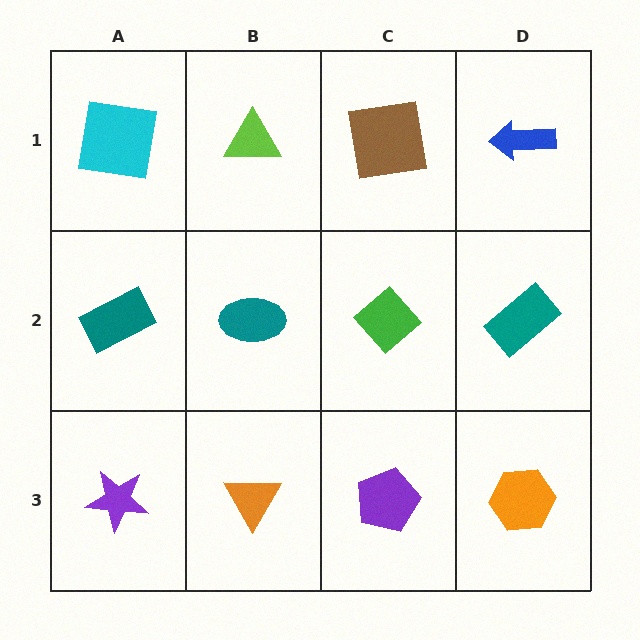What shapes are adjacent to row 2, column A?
A cyan square (row 1, column A), a purple star (row 3, column A), a teal ellipse (row 2, column B).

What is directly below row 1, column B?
A teal ellipse.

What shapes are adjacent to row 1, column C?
A green diamond (row 2, column C), a lime triangle (row 1, column B), a blue arrow (row 1, column D).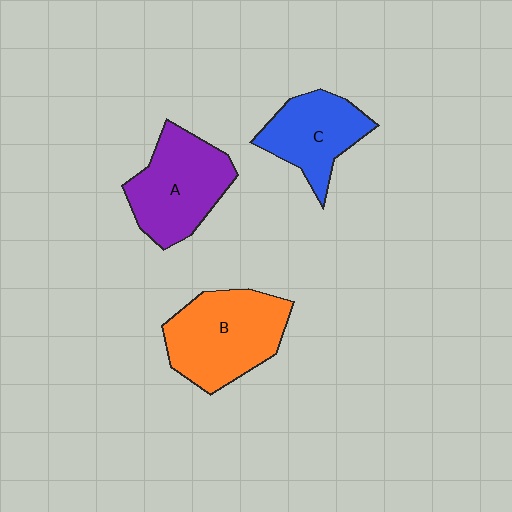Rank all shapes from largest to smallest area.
From largest to smallest: B (orange), A (purple), C (blue).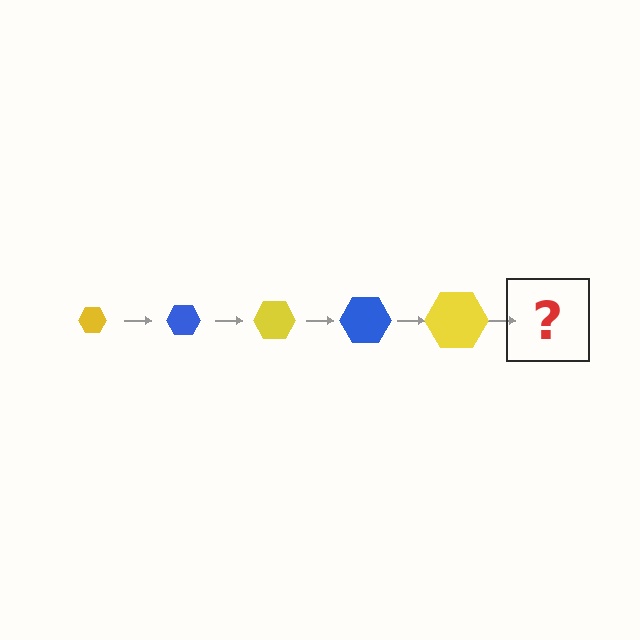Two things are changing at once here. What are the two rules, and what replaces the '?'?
The two rules are that the hexagon grows larger each step and the color cycles through yellow and blue. The '?' should be a blue hexagon, larger than the previous one.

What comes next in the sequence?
The next element should be a blue hexagon, larger than the previous one.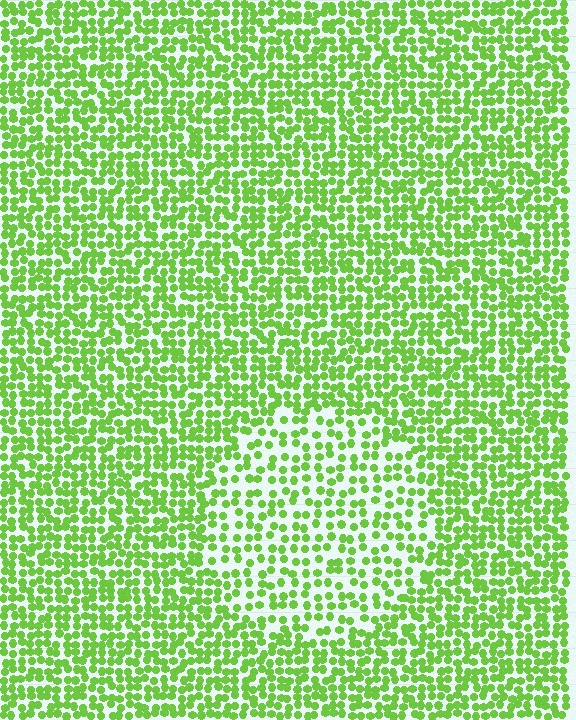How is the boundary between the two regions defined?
The boundary is defined by a change in element density (approximately 1.7x ratio). All elements are the same color, size, and shape.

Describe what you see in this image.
The image contains small lime elements arranged at two different densities. A circle-shaped region is visible where the elements are less densely packed than the surrounding area.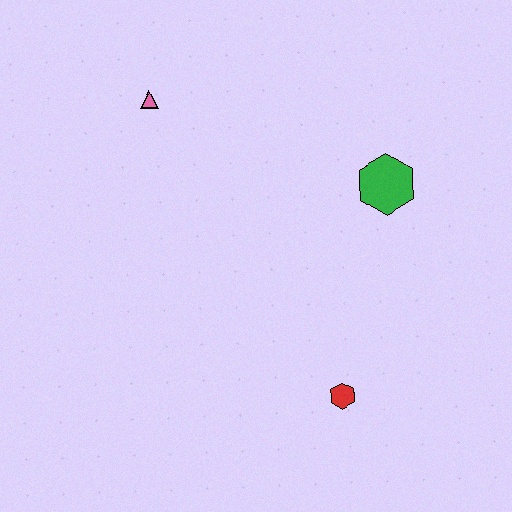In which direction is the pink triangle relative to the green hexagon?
The pink triangle is to the left of the green hexagon.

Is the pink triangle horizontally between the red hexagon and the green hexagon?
No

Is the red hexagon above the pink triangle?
No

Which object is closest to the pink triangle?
The green hexagon is closest to the pink triangle.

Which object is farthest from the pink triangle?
The red hexagon is farthest from the pink triangle.